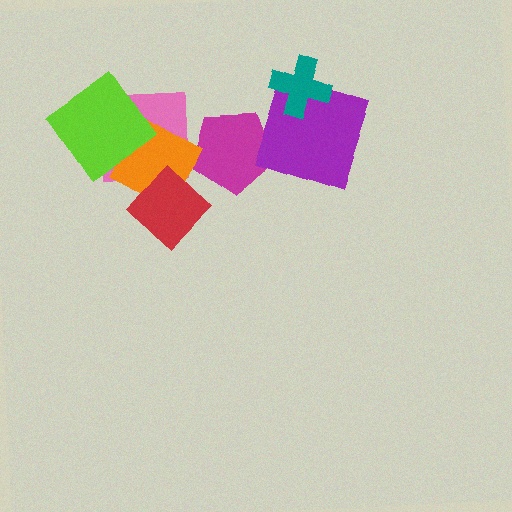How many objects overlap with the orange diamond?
3 objects overlap with the orange diamond.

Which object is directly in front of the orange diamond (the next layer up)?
The lime diamond is directly in front of the orange diamond.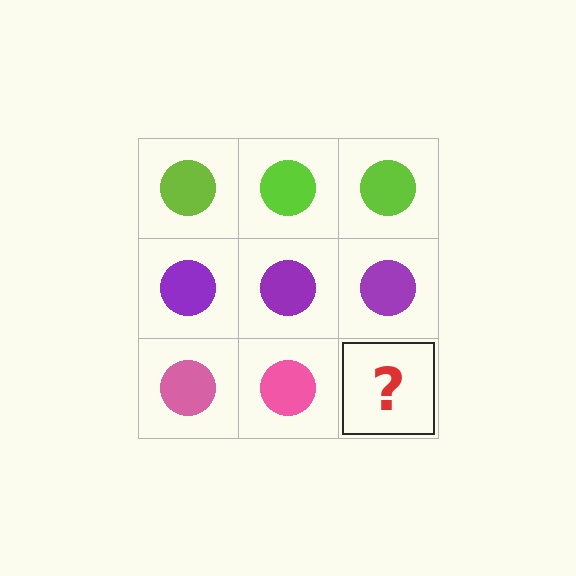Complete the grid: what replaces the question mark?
The question mark should be replaced with a pink circle.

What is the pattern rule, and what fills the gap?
The rule is that each row has a consistent color. The gap should be filled with a pink circle.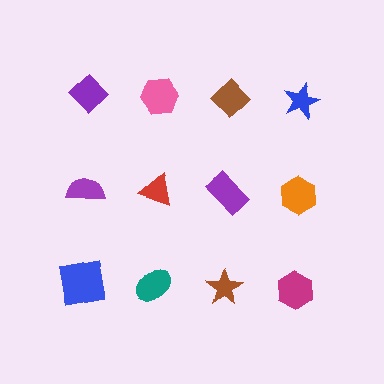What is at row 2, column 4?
An orange hexagon.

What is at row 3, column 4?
A magenta hexagon.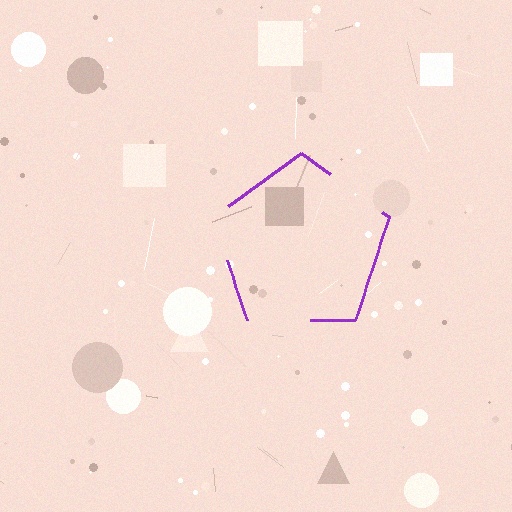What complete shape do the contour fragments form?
The contour fragments form a pentagon.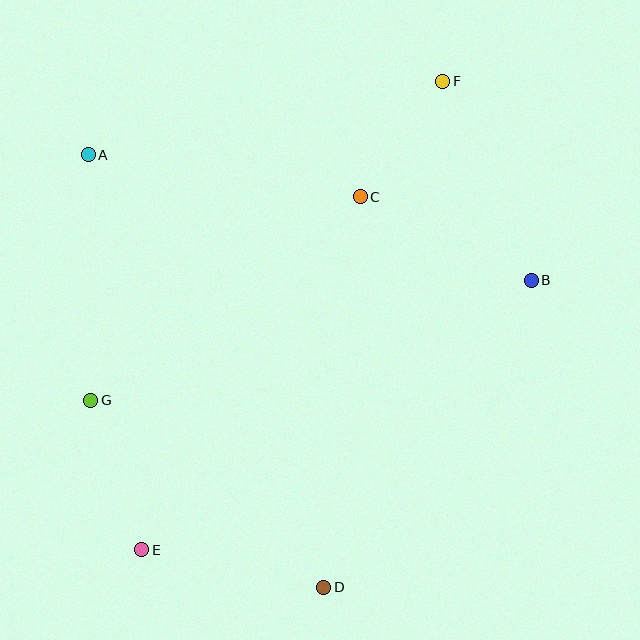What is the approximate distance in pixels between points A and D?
The distance between A and D is approximately 492 pixels.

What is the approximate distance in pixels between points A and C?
The distance between A and C is approximately 275 pixels.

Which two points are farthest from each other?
Points E and F are farthest from each other.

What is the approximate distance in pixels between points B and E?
The distance between B and E is approximately 474 pixels.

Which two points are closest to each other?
Points C and F are closest to each other.